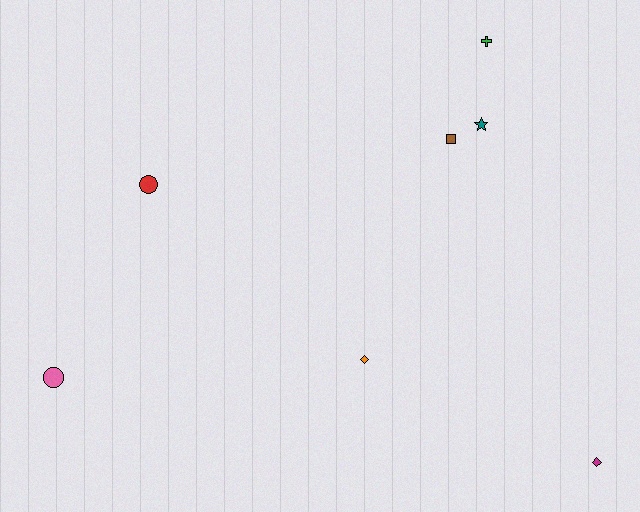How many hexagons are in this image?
There are no hexagons.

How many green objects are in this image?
There is 1 green object.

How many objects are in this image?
There are 7 objects.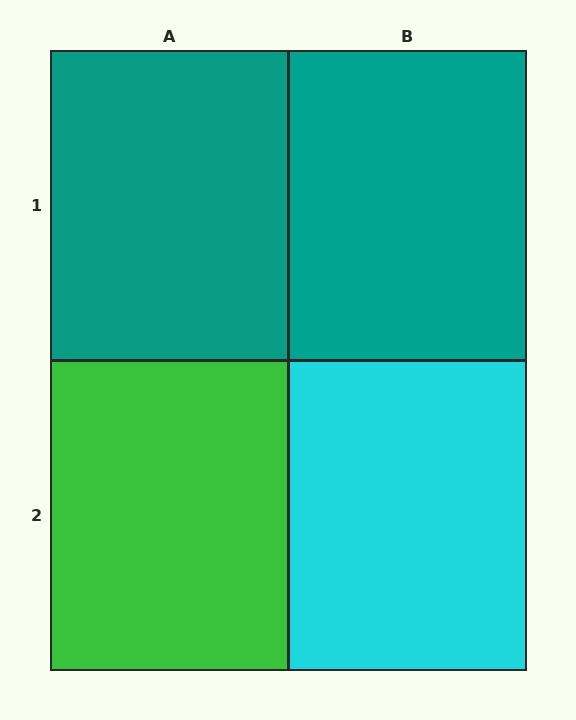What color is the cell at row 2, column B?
Cyan.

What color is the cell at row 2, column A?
Green.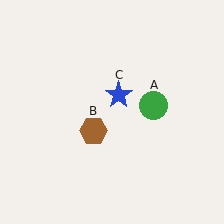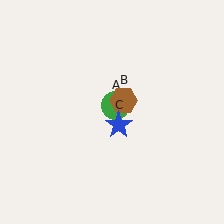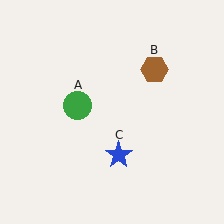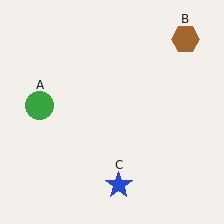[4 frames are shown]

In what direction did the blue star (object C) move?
The blue star (object C) moved down.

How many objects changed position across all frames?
3 objects changed position: green circle (object A), brown hexagon (object B), blue star (object C).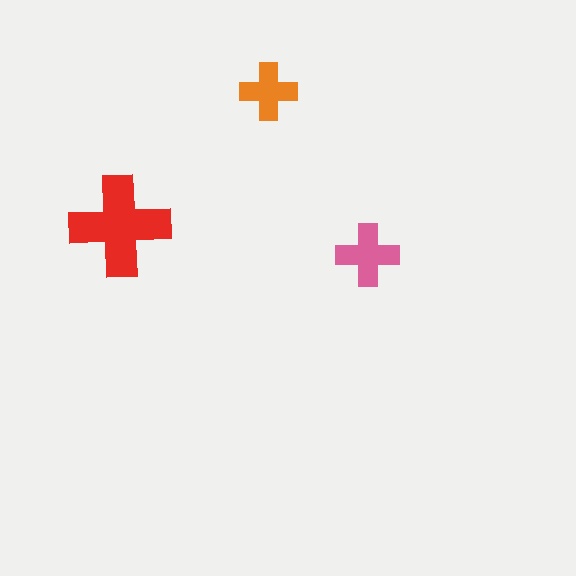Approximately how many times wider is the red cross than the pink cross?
About 1.5 times wider.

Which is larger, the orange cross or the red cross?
The red one.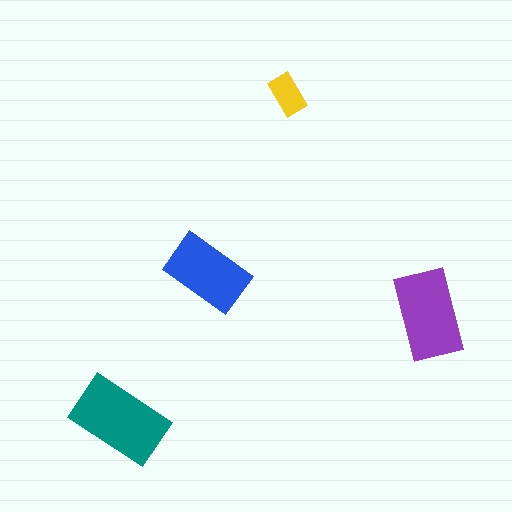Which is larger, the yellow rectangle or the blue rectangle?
The blue one.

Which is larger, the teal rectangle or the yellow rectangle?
The teal one.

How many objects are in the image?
There are 4 objects in the image.